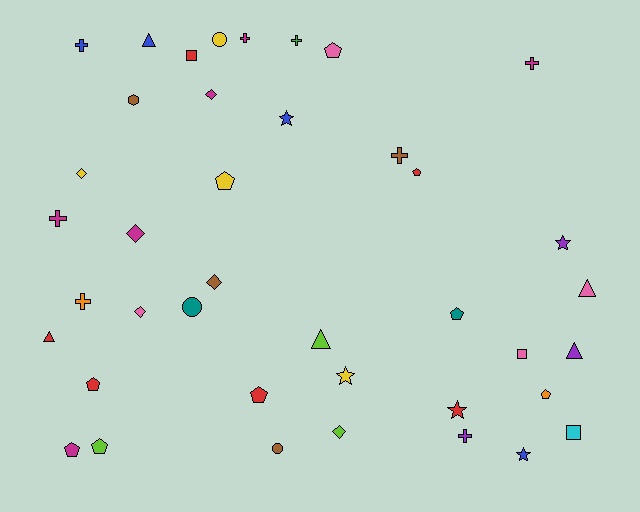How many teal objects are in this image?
There are 2 teal objects.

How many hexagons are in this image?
There is 1 hexagon.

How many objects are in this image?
There are 40 objects.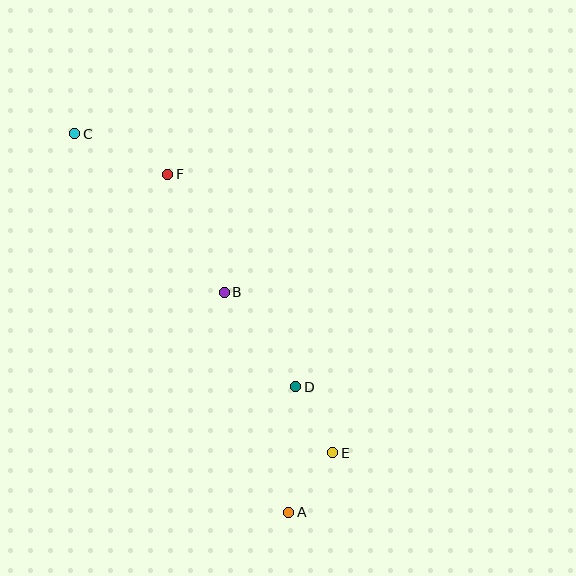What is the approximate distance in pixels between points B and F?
The distance between B and F is approximately 131 pixels.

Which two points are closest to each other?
Points A and E are closest to each other.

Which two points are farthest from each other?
Points A and C are farthest from each other.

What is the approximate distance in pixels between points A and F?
The distance between A and F is approximately 359 pixels.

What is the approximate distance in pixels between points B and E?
The distance between B and E is approximately 194 pixels.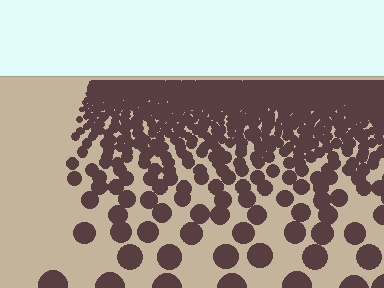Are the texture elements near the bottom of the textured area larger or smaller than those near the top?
Larger. Near the bottom, elements are closer to the viewer and appear at a bigger on-screen size.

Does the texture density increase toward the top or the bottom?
Density increases toward the top.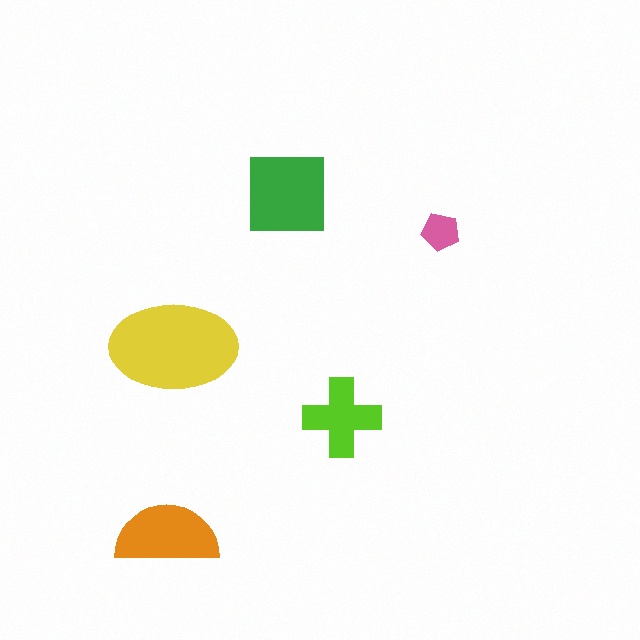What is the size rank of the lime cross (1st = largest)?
4th.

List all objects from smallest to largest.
The pink pentagon, the lime cross, the orange semicircle, the green square, the yellow ellipse.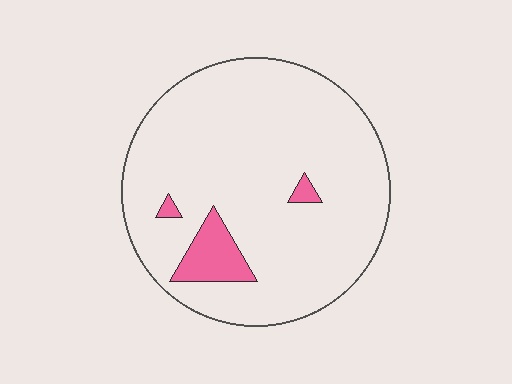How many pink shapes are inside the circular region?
3.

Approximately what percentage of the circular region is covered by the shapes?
Approximately 10%.